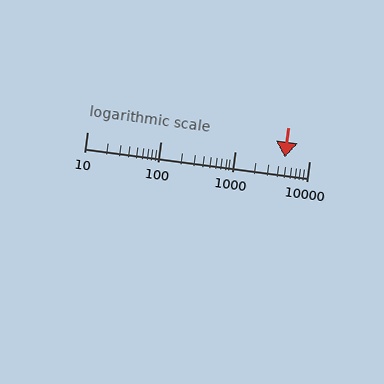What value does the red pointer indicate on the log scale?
The pointer indicates approximately 4700.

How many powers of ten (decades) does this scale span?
The scale spans 3 decades, from 10 to 10000.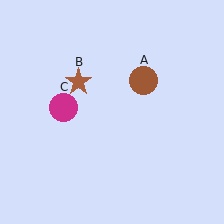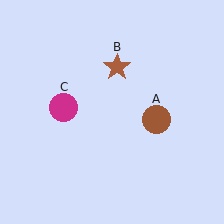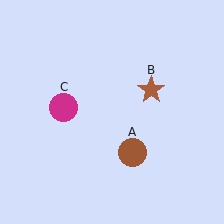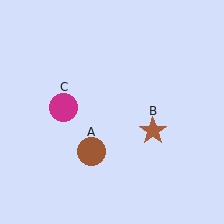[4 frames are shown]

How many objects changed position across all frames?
2 objects changed position: brown circle (object A), brown star (object B).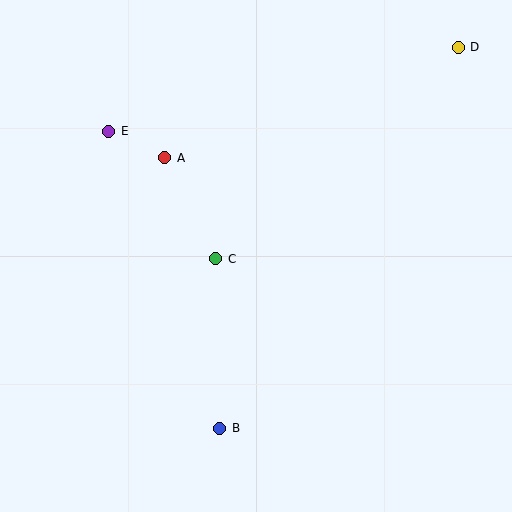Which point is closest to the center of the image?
Point C at (216, 259) is closest to the center.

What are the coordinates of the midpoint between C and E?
The midpoint between C and E is at (162, 195).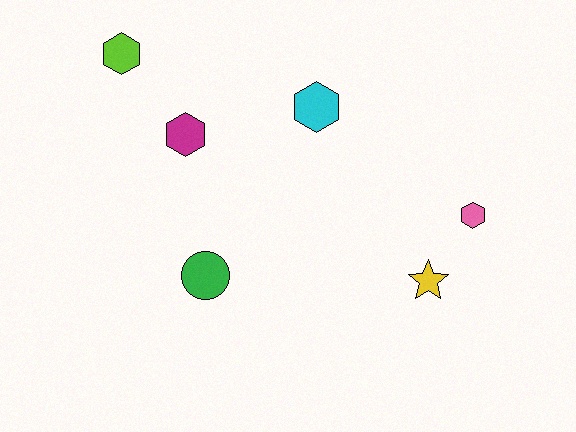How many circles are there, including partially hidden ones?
There is 1 circle.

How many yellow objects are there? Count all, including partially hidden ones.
There is 1 yellow object.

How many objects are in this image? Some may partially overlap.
There are 6 objects.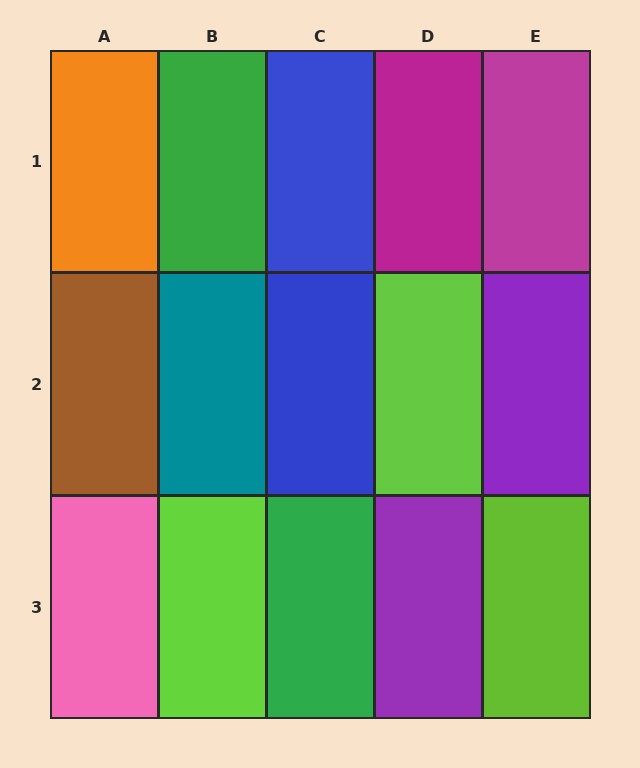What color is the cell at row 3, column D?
Purple.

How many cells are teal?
1 cell is teal.